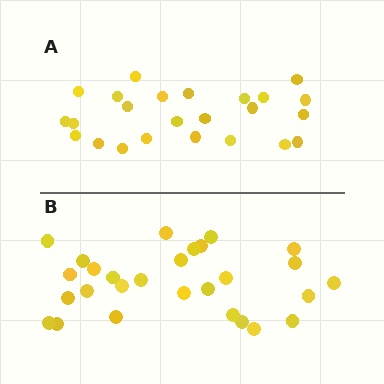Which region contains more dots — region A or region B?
Region B (the bottom region) has more dots.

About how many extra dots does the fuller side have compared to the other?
Region B has about 4 more dots than region A.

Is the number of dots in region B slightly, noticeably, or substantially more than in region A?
Region B has only slightly more — the two regions are fairly close. The ratio is roughly 1.2 to 1.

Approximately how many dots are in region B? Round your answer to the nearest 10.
About 30 dots. (The exact count is 28, which rounds to 30.)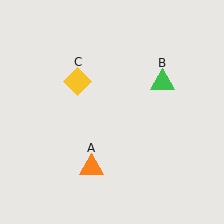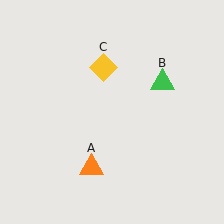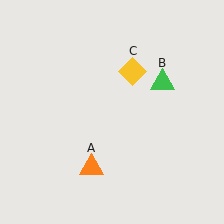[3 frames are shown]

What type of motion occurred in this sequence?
The yellow diamond (object C) rotated clockwise around the center of the scene.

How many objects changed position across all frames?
1 object changed position: yellow diamond (object C).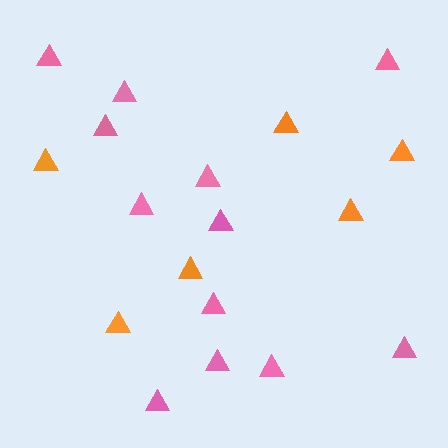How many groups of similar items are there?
There are 2 groups: one group of pink triangles (12) and one group of orange triangles (6).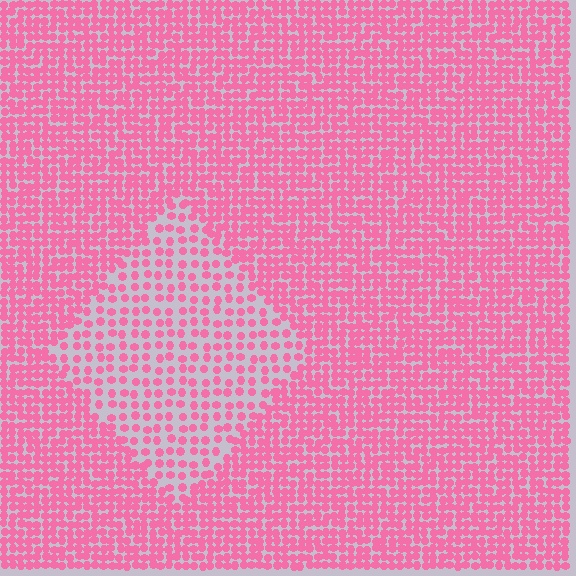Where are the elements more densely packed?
The elements are more densely packed outside the diamond boundary.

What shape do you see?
I see a diamond.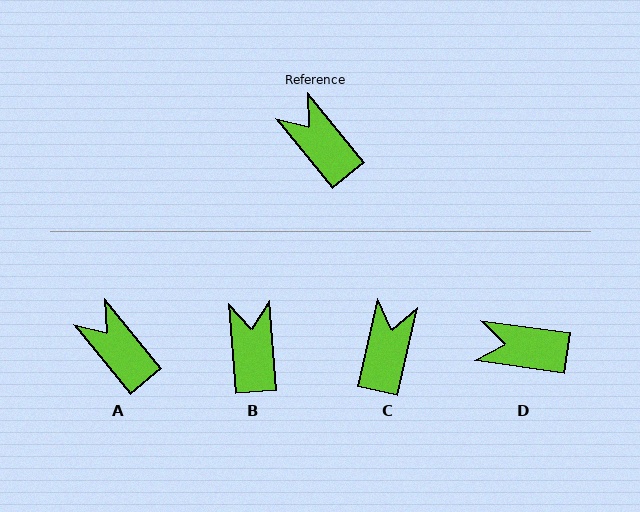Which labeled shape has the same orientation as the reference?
A.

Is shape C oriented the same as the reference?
No, it is off by about 52 degrees.